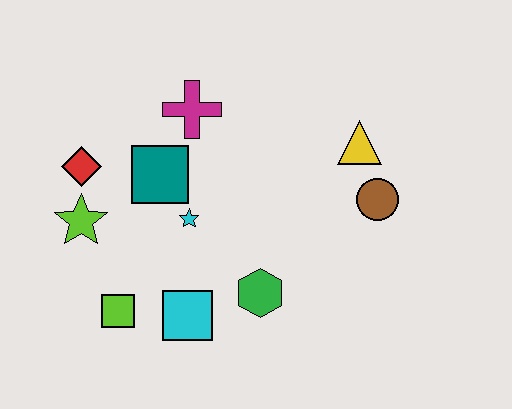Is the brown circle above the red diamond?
No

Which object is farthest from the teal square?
The brown circle is farthest from the teal square.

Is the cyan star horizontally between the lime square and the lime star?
No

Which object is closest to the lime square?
The cyan square is closest to the lime square.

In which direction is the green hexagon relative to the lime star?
The green hexagon is to the right of the lime star.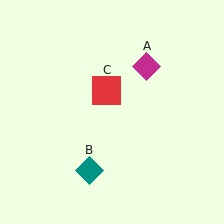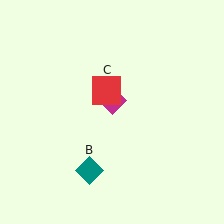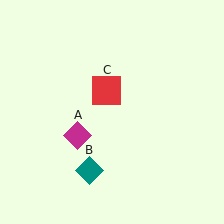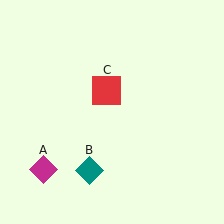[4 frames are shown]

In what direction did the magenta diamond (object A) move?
The magenta diamond (object A) moved down and to the left.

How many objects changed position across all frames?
1 object changed position: magenta diamond (object A).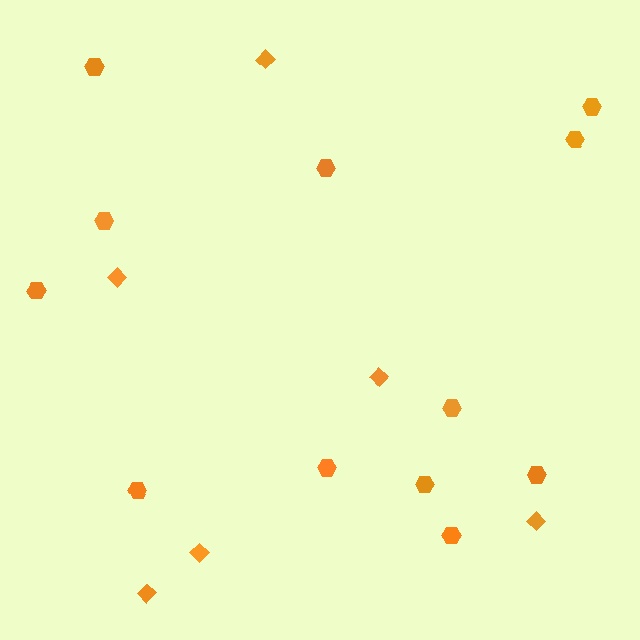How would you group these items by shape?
There are 2 groups: one group of diamonds (6) and one group of hexagons (12).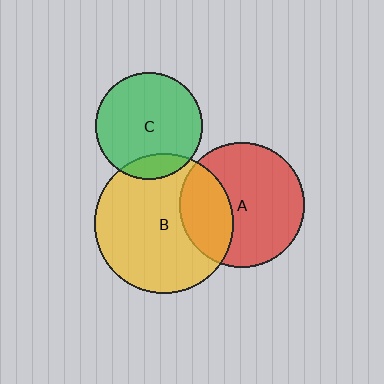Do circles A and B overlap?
Yes.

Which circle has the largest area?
Circle B (yellow).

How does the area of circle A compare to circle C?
Approximately 1.4 times.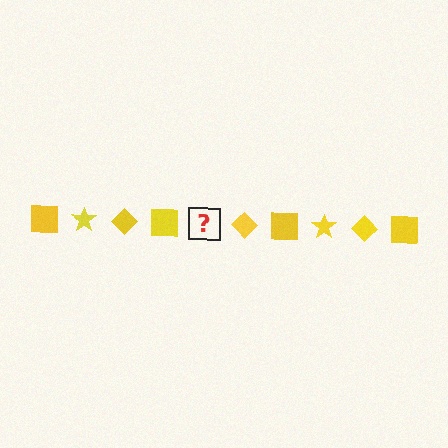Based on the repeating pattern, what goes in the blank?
The blank should be a yellow star.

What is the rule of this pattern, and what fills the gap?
The rule is that the pattern cycles through square, star, diamond shapes in yellow. The gap should be filled with a yellow star.